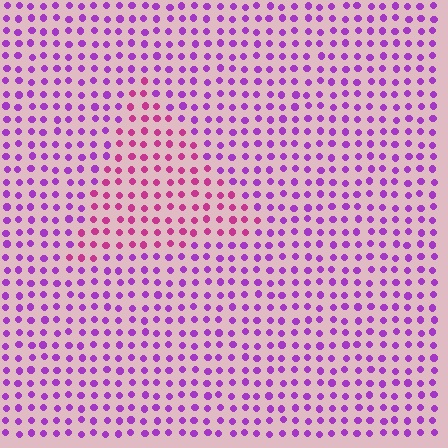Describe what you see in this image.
The image is filled with small purple elements in a uniform arrangement. A triangle-shaped region is visible where the elements are tinted to a slightly different hue, forming a subtle color boundary.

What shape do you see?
I see a triangle.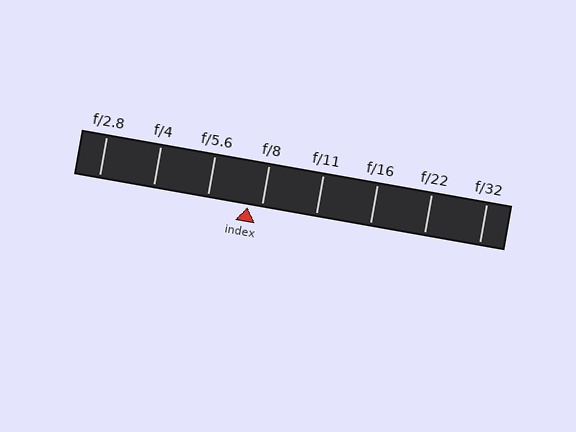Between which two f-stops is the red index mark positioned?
The index mark is between f/5.6 and f/8.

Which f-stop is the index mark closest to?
The index mark is closest to f/8.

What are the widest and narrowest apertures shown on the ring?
The widest aperture shown is f/2.8 and the narrowest is f/32.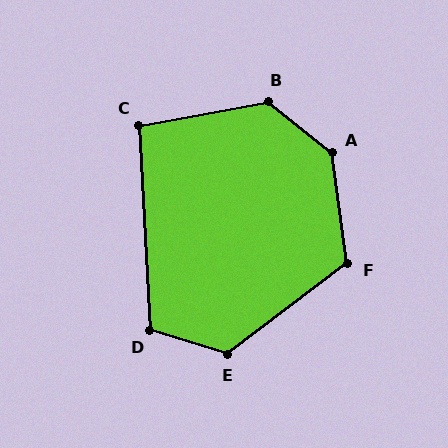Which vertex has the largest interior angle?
A, at approximately 136 degrees.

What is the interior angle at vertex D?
Approximately 110 degrees (obtuse).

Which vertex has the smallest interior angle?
C, at approximately 97 degrees.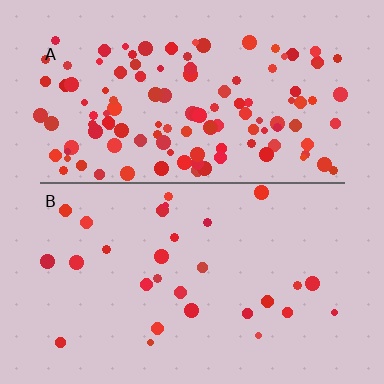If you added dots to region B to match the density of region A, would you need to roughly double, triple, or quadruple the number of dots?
Approximately quadruple.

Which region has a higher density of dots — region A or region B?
A (the top).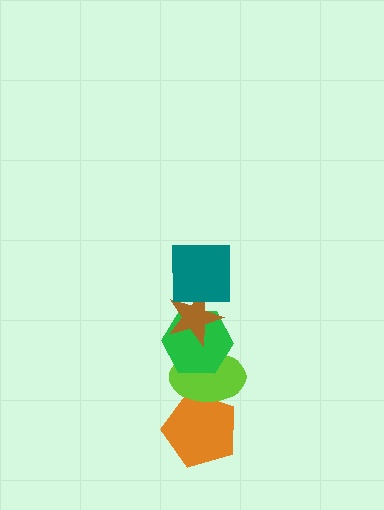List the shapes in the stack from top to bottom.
From top to bottom: the teal square, the brown star, the green hexagon, the lime ellipse, the orange pentagon.